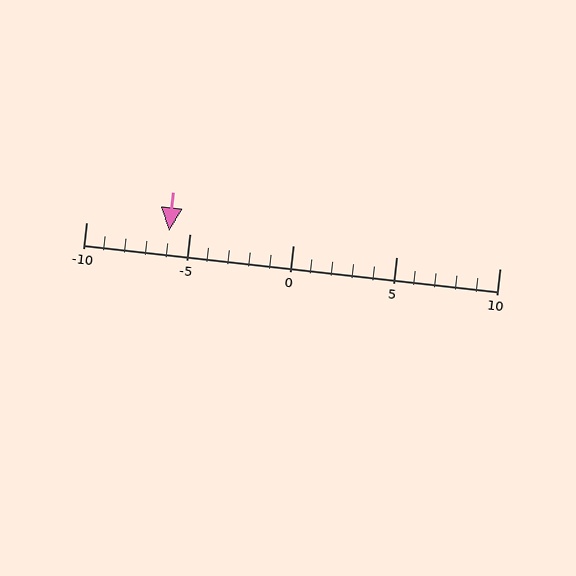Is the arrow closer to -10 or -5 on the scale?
The arrow is closer to -5.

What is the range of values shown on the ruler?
The ruler shows values from -10 to 10.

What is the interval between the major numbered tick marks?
The major tick marks are spaced 5 units apart.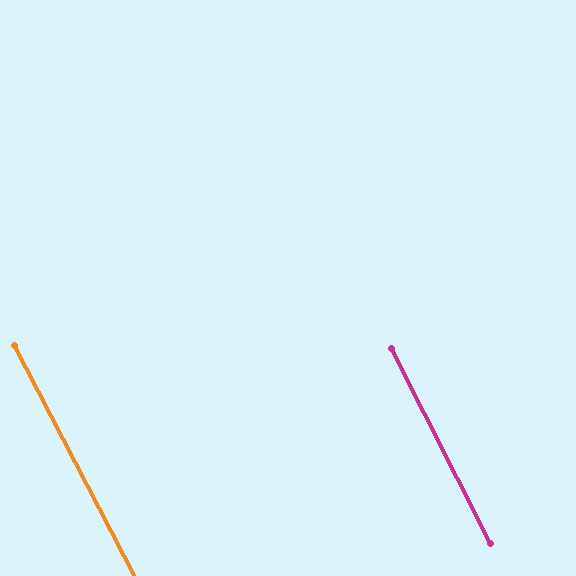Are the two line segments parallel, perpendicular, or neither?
Parallel — their directions differ by only 0.9°.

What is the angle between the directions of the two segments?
Approximately 1 degree.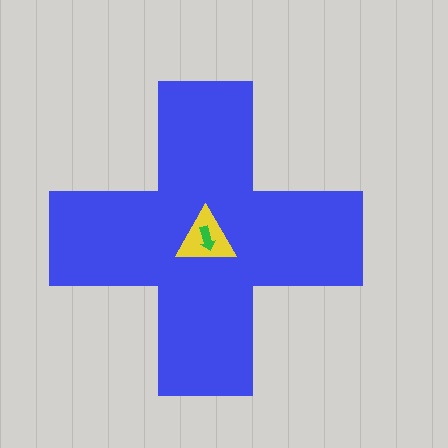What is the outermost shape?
The blue cross.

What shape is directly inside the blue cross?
The yellow triangle.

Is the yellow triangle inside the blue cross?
Yes.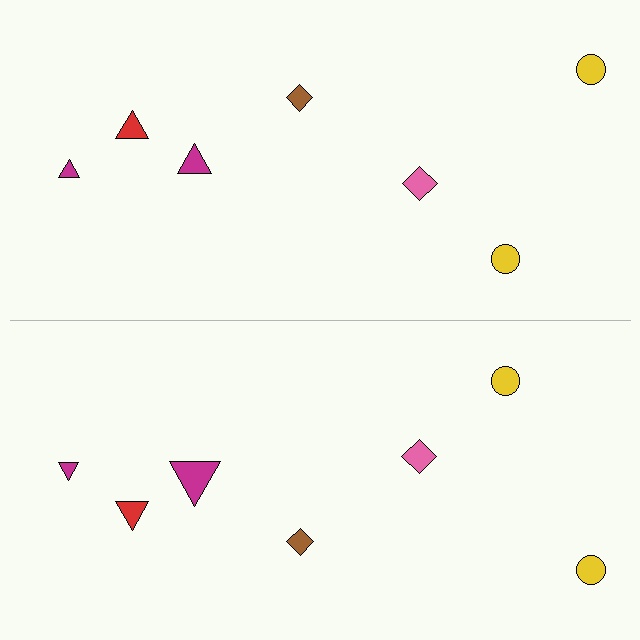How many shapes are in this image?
There are 14 shapes in this image.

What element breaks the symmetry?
The magenta triangle on the bottom side has a different size than its mirror counterpart.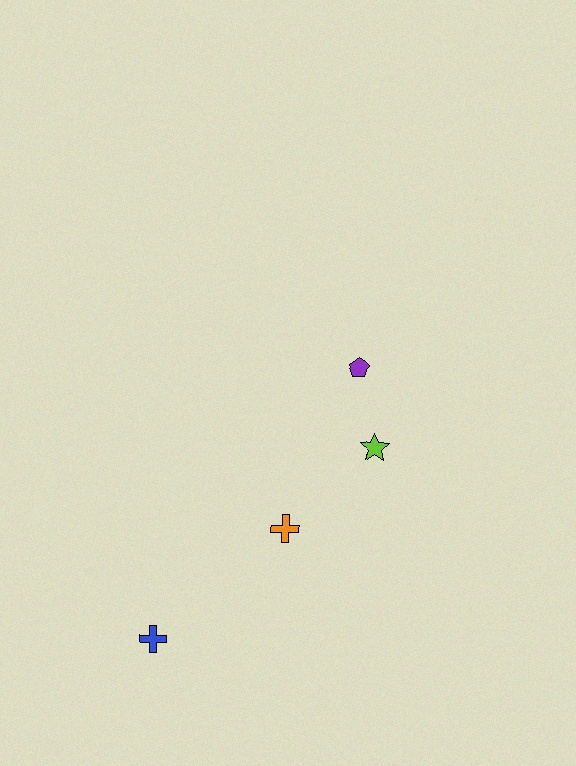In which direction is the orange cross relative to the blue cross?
The orange cross is to the right of the blue cross.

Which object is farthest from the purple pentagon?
The blue cross is farthest from the purple pentagon.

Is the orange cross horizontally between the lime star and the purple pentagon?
No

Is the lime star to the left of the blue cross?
No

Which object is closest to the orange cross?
The lime star is closest to the orange cross.